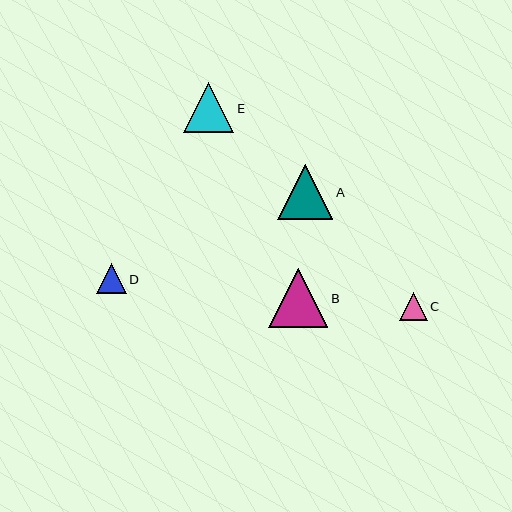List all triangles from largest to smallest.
From largest to smallest: B, A, E, D, C.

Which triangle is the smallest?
Triangle C is the smallest with a size of approximately 28 pixels.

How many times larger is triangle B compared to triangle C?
Triangle B is approximately 2.1 times the size of triangle C.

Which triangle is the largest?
Triangle B is the largest with a size of approximately 59 pixels.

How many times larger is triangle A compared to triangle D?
Triangle A is approximately 1.8 times the size of triangle D.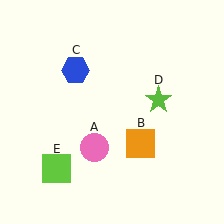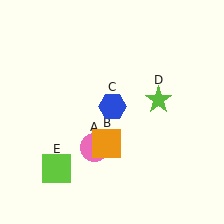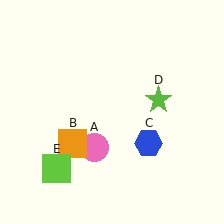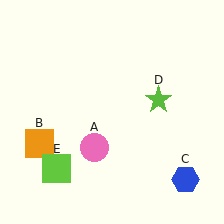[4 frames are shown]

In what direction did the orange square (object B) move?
The orange square (object B) moved left.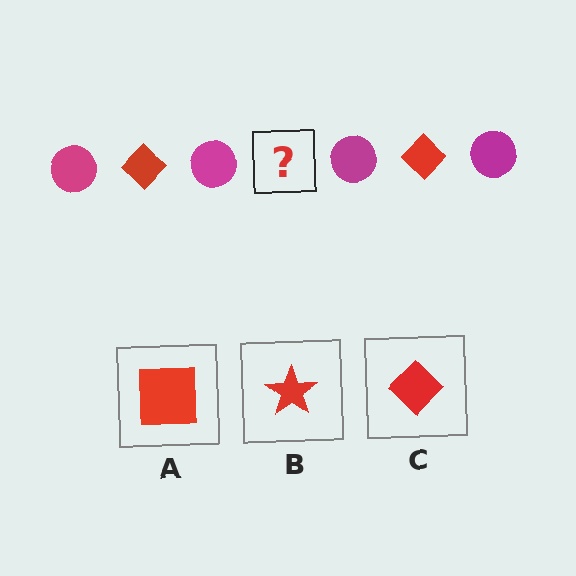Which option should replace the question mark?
Option C.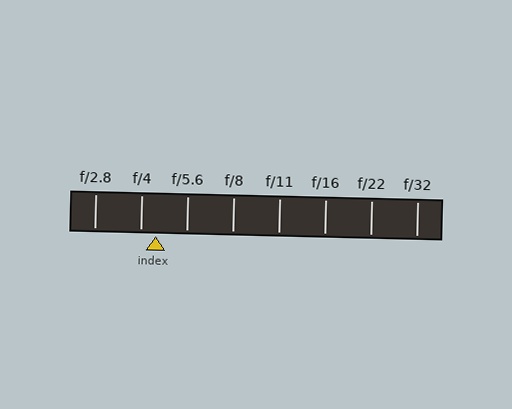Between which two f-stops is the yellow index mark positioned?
The index mark is between f/4 and f/5.6.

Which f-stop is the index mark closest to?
The index mark is closest to f/4.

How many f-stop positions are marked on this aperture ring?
There are 8 f-stop positions marked.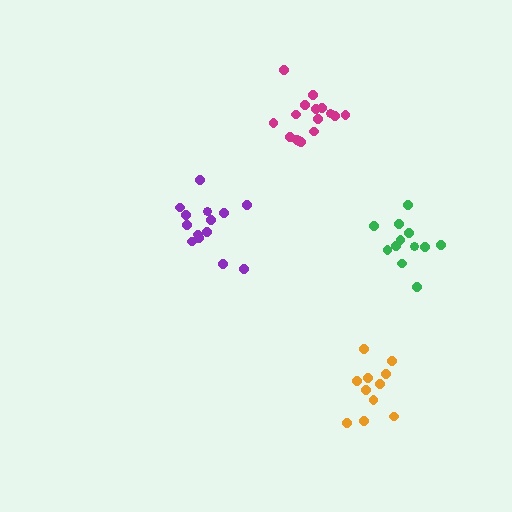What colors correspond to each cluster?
The clusters are colored: purple, magenta, orange, green.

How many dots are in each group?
Group 1: 14 dots, Group 2: 16 dots, Group 3: 11 dots, Group 4: 12 dots (53 total).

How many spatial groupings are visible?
There are 4 spatial groupings.